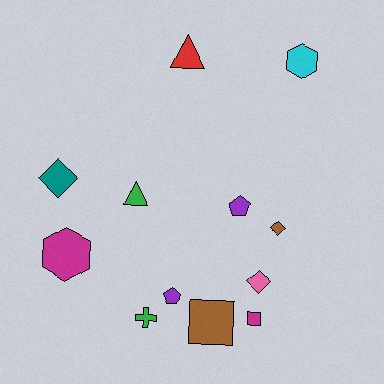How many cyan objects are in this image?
There is 1 cyan object.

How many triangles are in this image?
There are 2 triangles.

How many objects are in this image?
There are 12 objects.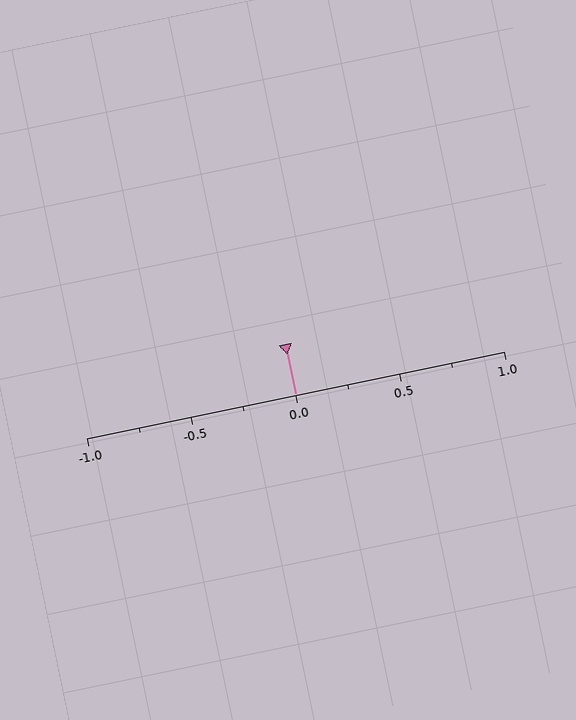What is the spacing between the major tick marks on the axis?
The major ticks are spaced 0.5 apart.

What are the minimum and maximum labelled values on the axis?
The axis runs from -1.0 to 1.0.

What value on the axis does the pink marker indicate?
The marker indicates approximately 0.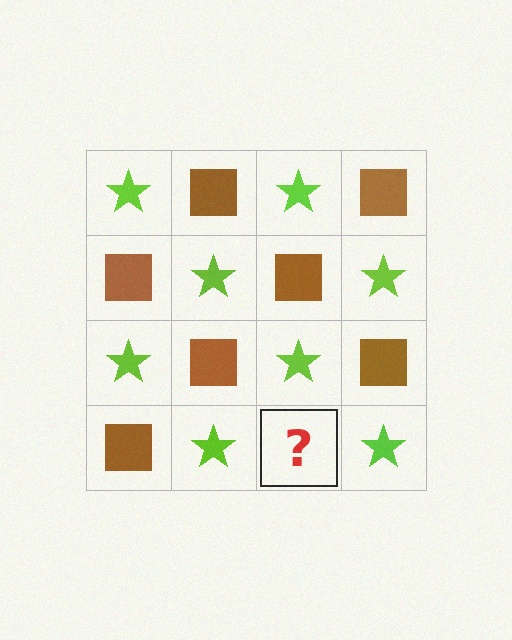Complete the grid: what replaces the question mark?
The question mark should be replaced with a brown square.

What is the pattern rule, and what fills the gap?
The rule is that it alternates lime star and brown square in a checkerboard pattern. The gap should be filled with a brown square.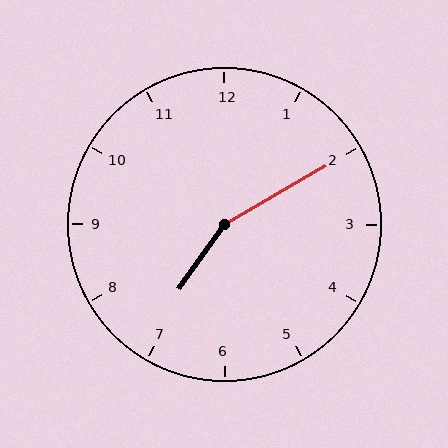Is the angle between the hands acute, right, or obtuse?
It is obtuse.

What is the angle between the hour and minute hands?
Approximately 155 degrees.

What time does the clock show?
7:10.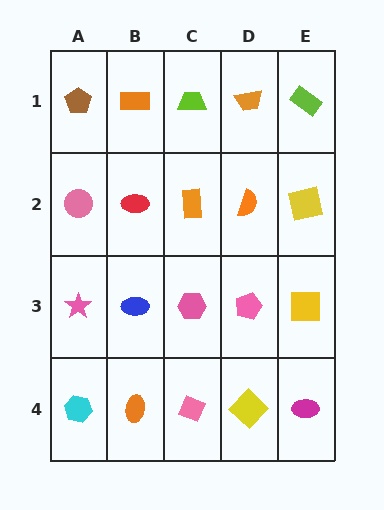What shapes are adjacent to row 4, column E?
A yellow square (row 3, column E), a yellow diamond (row 4, column D).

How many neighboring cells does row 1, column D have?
3.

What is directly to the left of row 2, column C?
A red ellipse.